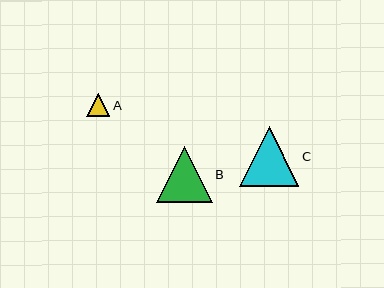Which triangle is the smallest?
Triangle A is the smallest with a size of approximately 23 pixels.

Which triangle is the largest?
Triangle C is the largest with a size of approximately 60 pixels.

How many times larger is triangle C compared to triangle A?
Triangle C is approximately 2.6 times the size of triangle A.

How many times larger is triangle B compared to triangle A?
Triangle B is approximately 2.4 times the size of triangle A.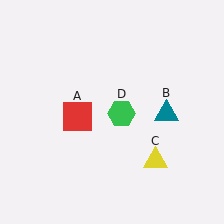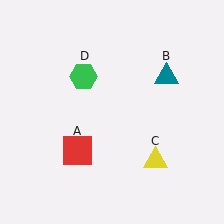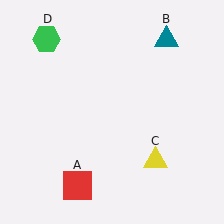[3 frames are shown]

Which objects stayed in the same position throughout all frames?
Yellow triangle (object C) remained stationary.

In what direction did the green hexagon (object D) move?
The green hexagon (object D) moved up and to the left.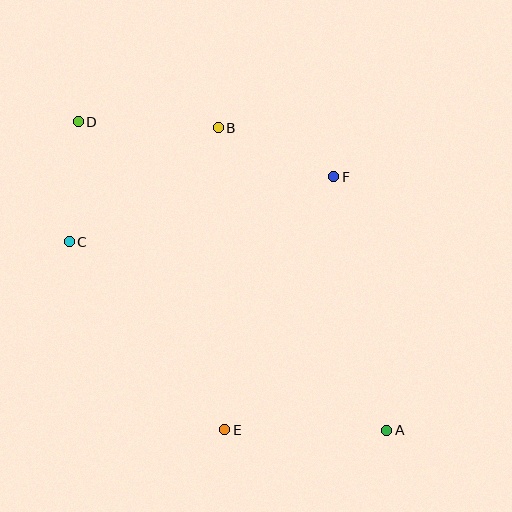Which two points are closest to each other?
Points C and D are closest to each other.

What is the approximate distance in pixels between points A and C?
The distance between A and C is approximately 369 pixels.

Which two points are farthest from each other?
Points A and D are farthest from each other.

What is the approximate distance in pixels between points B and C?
The distance between B and C is approximately 187 pixels.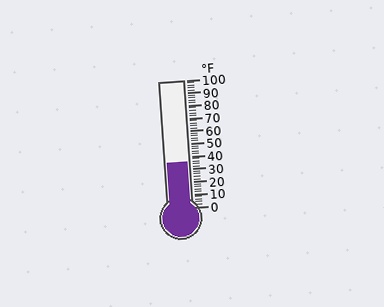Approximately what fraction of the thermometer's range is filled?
The thermometer is filled to approximately 35% of its range.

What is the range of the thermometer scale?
The thermometer scale ranges from 0°F to 100°F.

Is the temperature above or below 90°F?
The temperature is below 90°F.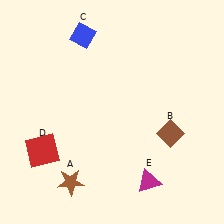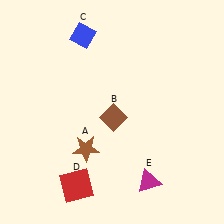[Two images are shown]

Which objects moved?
The objects that moved are: the brown star (A), the brown diamond (B), the red square (D).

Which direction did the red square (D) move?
The red square (D) moved down.